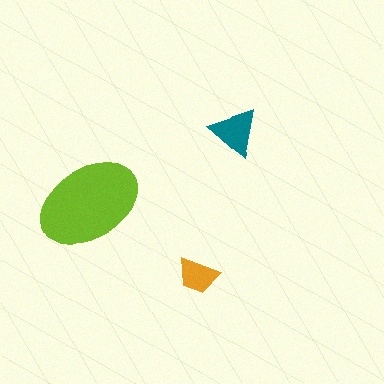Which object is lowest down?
The orange trapezoid is bottommost.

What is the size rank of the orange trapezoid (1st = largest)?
3rd.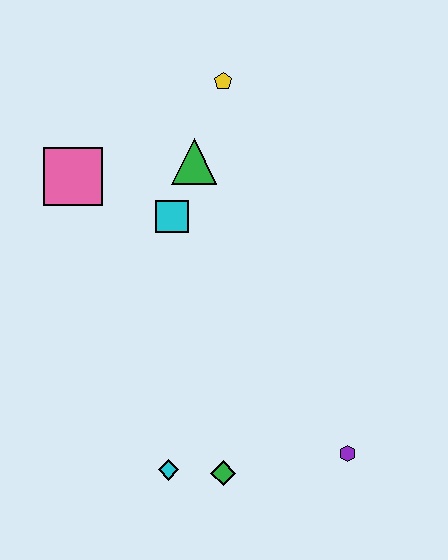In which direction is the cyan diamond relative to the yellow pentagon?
The cyan diamond is below the yellow pentagon.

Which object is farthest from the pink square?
The purple hexagon is farthest from the pink square.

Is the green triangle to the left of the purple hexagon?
Yes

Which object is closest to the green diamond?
The cyan diamond is closest to the green diamond.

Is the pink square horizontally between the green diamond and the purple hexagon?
No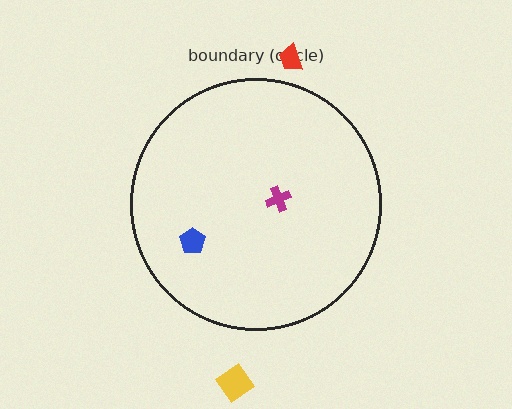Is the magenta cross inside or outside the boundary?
Inside.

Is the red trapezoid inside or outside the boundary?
Outside.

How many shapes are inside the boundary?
2 inside, 2 outside.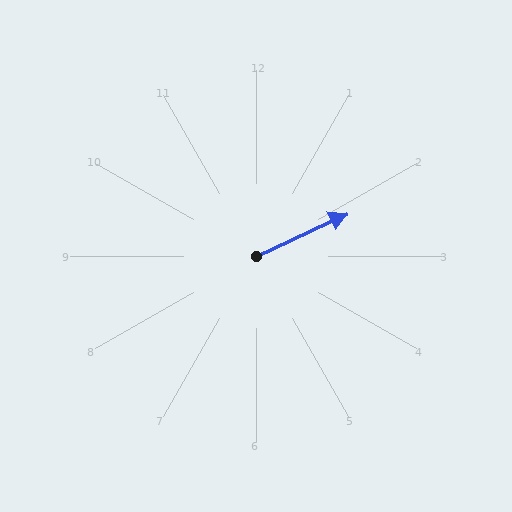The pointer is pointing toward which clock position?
Roughly 2 o'clock.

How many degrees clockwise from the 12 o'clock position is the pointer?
Approximately 65 degrees.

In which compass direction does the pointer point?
Northeast.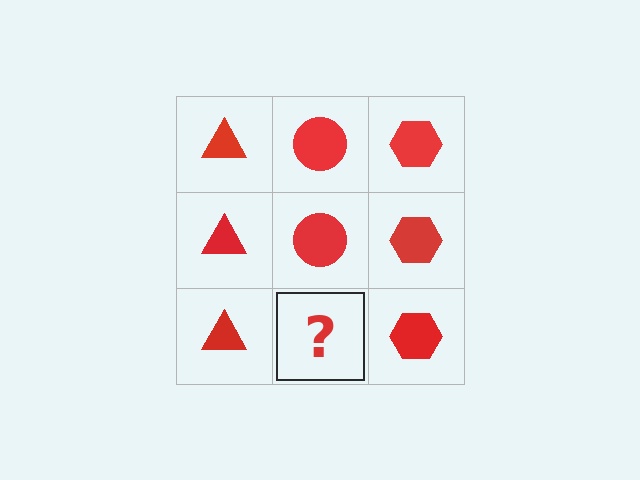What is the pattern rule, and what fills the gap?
The rule is that each column has a consistent shape. The gap should be filled with a red circle.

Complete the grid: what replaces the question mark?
The question mark should be replaced with a red circle.